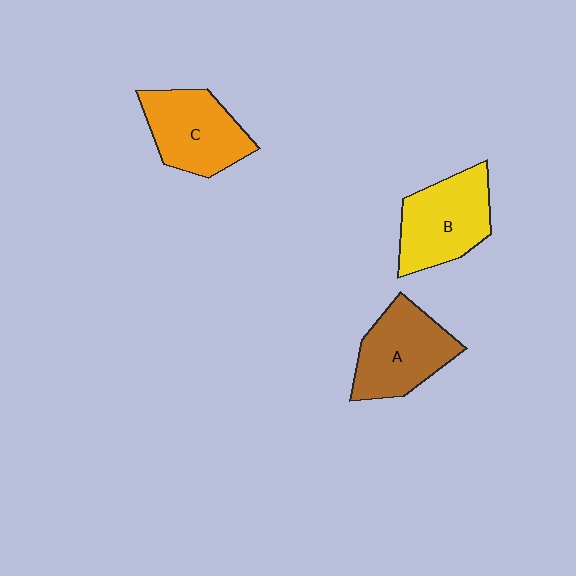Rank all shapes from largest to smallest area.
From largest to smallest: B (yellow), A (brown), C (orange).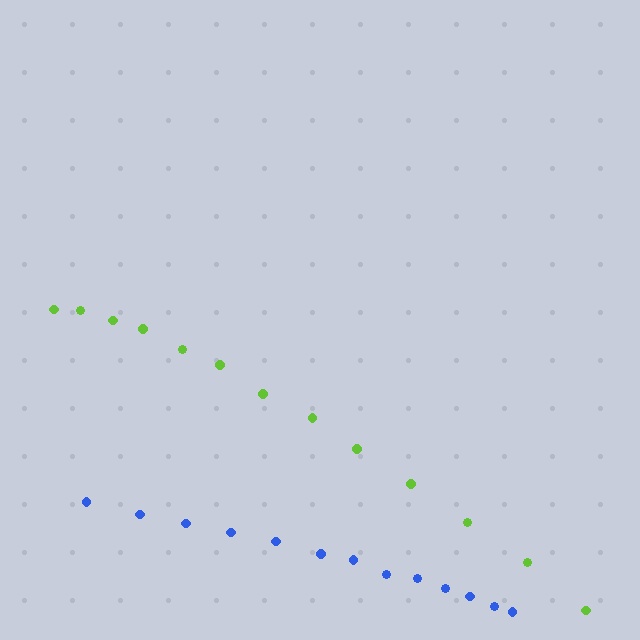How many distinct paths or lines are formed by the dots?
There are 2 distinct paths.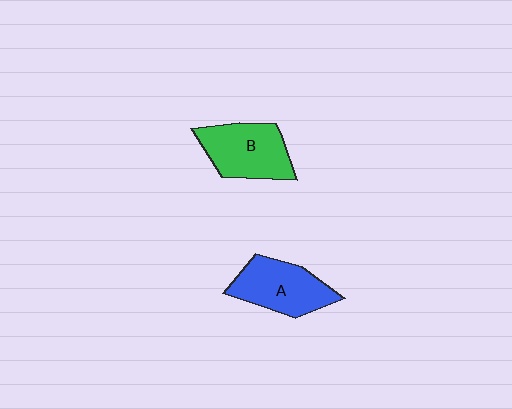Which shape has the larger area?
Shape B (green).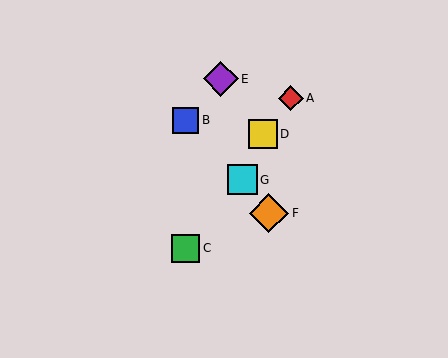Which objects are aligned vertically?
Objects B, C are aligned vertically.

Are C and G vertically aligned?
No, C is at x≈185 and G is at x≈242.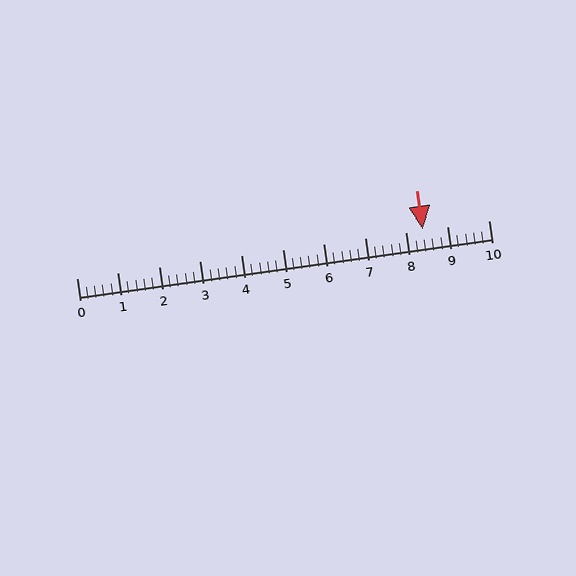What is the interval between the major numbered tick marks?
The major tick marks are spaced 1 units apart.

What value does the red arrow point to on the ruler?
The red arrow points to approximately 8.4.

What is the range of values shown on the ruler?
The ruler shows values from 0 to 10.